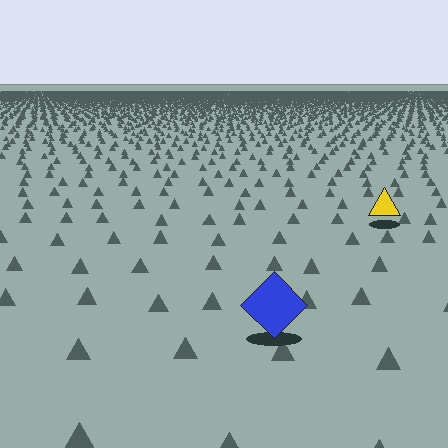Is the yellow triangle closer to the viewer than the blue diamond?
No. The blue diamond is closer — you can tell from the texture gradient: the ground texture is coarser near it.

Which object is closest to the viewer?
The blue diamond is closest. The texture marks near it are larger and more spread out.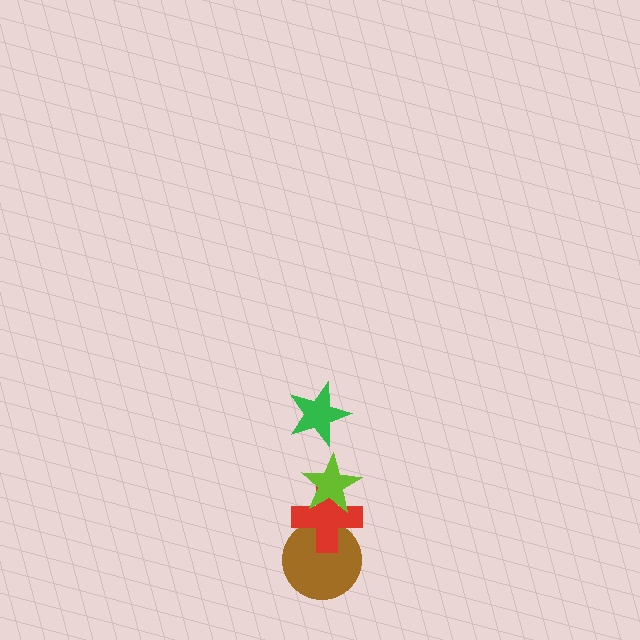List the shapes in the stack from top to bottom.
From top to bottom: the green star, the lime star, the red cross, the brown circle.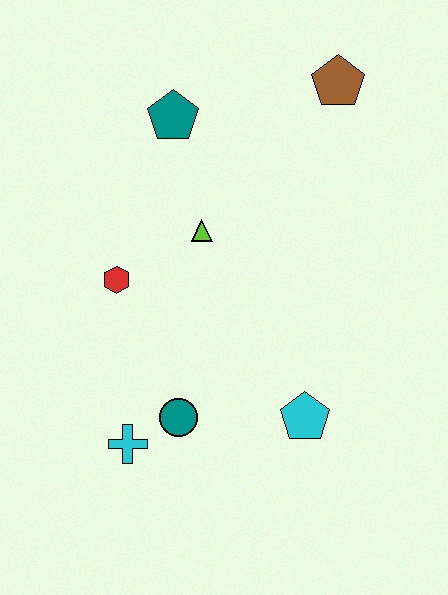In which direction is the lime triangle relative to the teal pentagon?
The lime triangle is below the teal pentagon.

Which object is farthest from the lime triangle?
The cyan cross is farthest from the lime triangle.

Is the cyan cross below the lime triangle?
Yes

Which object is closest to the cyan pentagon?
The teal circle is closest to the cyan pentagon.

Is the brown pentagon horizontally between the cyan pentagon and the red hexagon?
No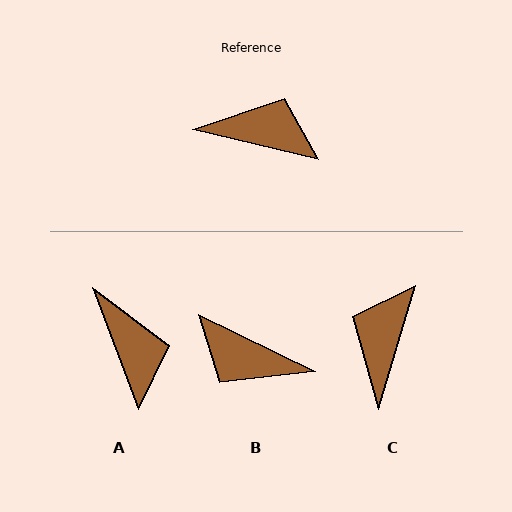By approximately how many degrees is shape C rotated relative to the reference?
Approximately 87 degrees counter-clockwise.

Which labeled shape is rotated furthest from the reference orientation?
B, about 168 degrees away.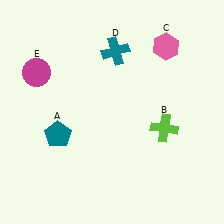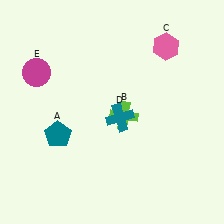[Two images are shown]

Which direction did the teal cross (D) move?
The teal cross (D) moved down.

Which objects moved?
The objects that moved are: the lime cross (B), the teal cross (D).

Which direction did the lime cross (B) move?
The lime cross (B) moved left.